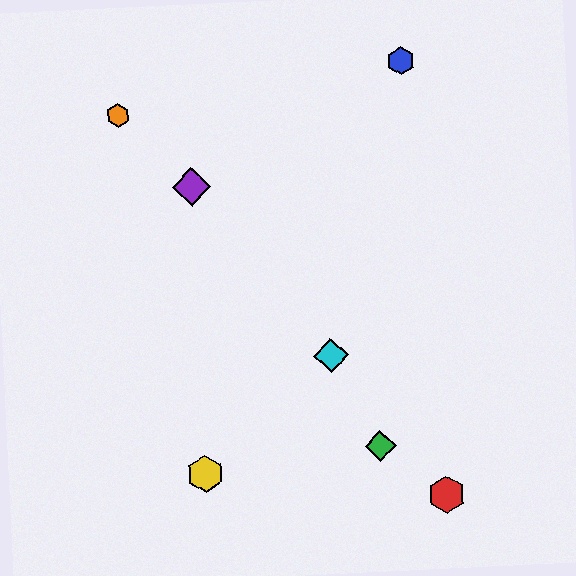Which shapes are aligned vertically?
The yellow hexagon, the purple diamond are aligned vertically.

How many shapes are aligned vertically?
2 shapes (the yellow hexagon, the purple diamond) are aligned vertically.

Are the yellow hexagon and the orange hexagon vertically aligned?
No, the yellow hexagon is at x≈205 and the orange hexagon is at x≈118.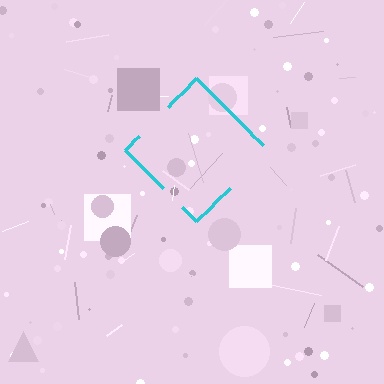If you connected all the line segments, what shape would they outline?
They would outline a diamond.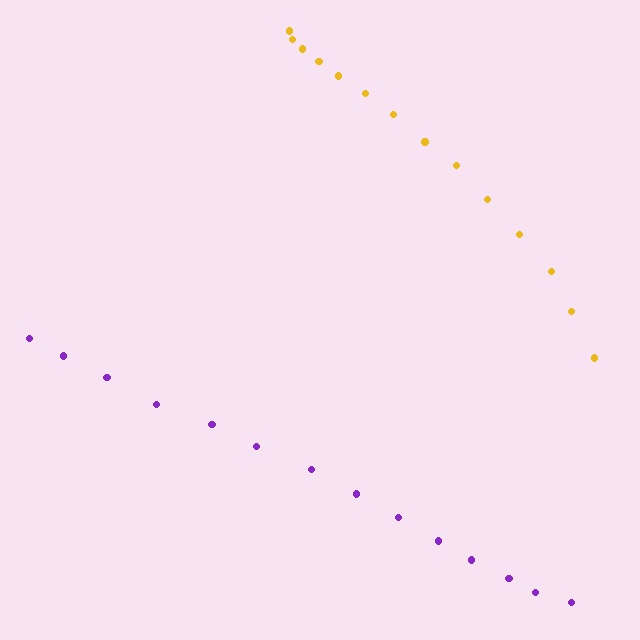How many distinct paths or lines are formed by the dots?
There are 2 distinct paths.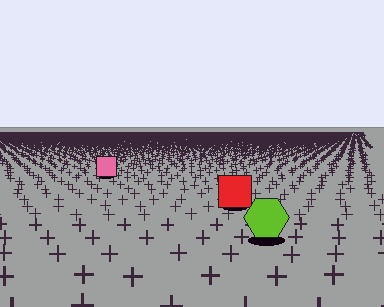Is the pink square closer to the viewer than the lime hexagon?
No. The lime hexagon is closer — you can tell from the texture gradient: the ground texture is coarser near it.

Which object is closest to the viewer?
The lime hexagon is closest. The texture marks near it are larger and more spread out.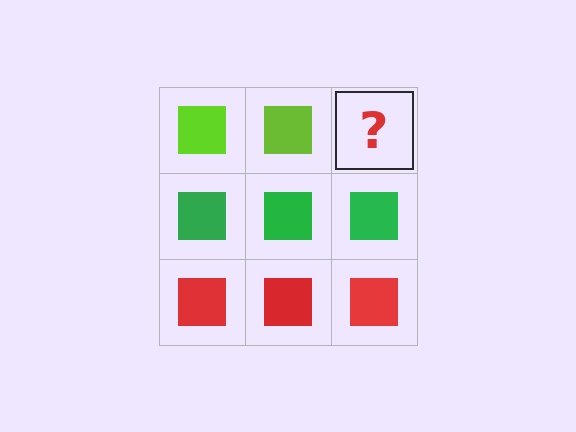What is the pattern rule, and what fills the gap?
The rule is that each row has a consistent color. The gap should be filled with a lime square.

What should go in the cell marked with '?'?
The missing cell should contain a lime square.